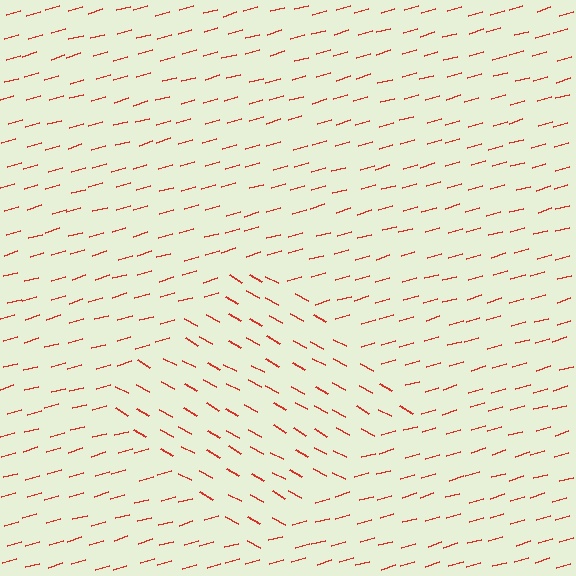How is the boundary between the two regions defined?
The boundary is defined purely by a change in line orientation (approximately 45 degrees difference). All lines are the same color and thickness.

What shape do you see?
I see a diamond.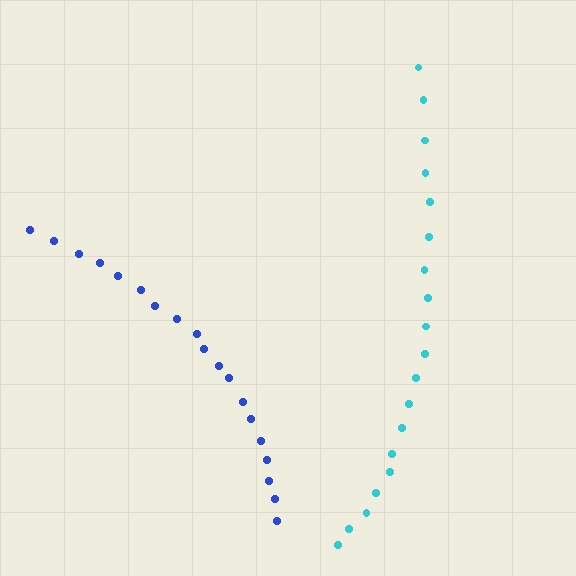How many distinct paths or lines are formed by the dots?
There are 2 distinct paths.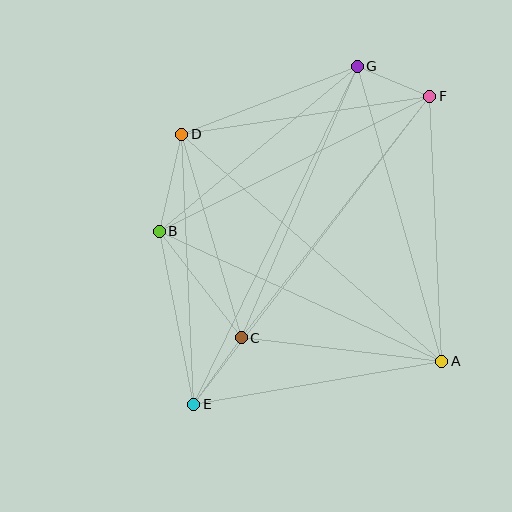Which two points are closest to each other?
Points F and G are closest to each other.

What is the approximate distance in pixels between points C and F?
The distance between C and F is approximately 306 pixels.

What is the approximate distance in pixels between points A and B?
The distance between A and B is approximately 311 pixels.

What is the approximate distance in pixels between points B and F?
The distance between B and F is approximately 302 pixels.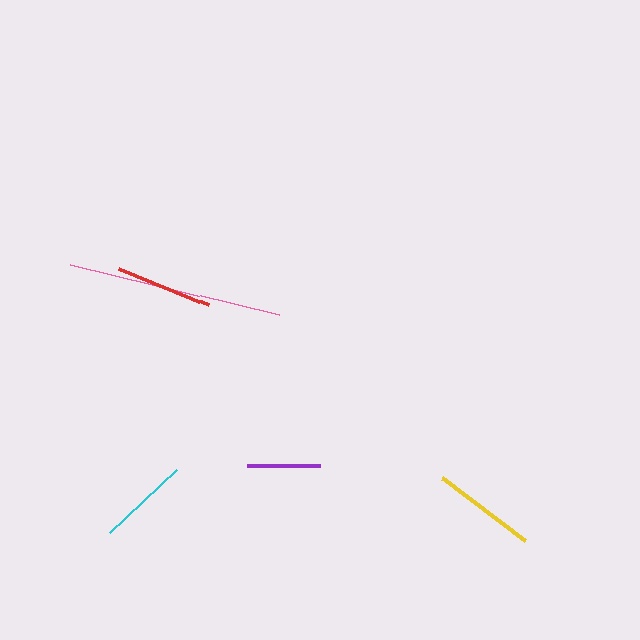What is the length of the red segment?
The red segment is approximately 97 pixels long.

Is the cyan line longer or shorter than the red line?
The red line is longer than the cyan line.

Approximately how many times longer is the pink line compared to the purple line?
The pink line is approximately 2.9 times the length of the purple line.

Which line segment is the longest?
The pink line is the longest at approximately 215 pixels.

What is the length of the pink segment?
The pink segment is approximately 215 pixels long.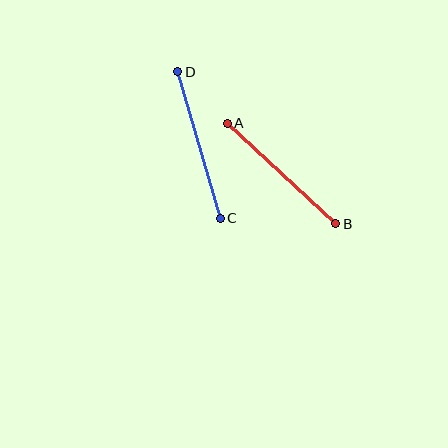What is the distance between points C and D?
The distance is approximately 152 pixels.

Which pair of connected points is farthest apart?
Points C and D are farthest apart.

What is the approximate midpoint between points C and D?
The midpoint is at approximately (199, 145) pixels.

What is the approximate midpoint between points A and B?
The midpoint is at approximately (281, 174) pixels.